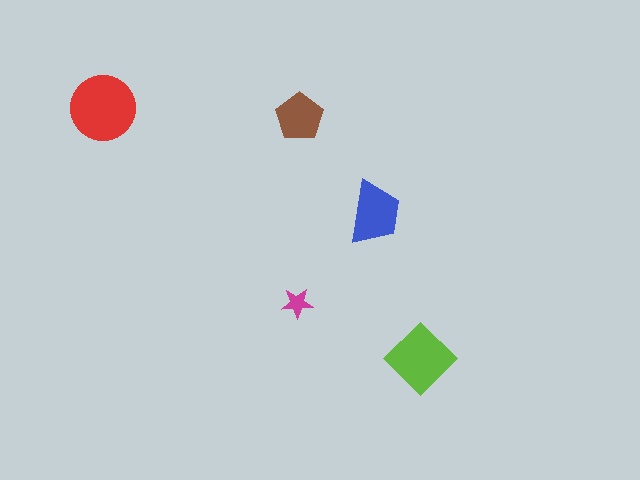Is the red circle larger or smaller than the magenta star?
Larger.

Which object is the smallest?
The magenta star.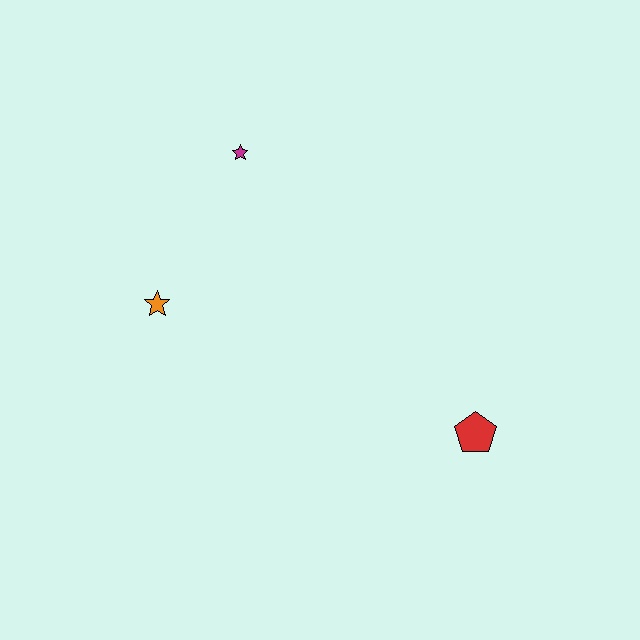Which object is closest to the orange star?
The magenta star is closest to the orange star.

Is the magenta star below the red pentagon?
No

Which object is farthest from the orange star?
The red pentagon is farthest from the orange star.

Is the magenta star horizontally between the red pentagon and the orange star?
Yes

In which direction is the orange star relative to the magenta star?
The orange star is below the magenta star.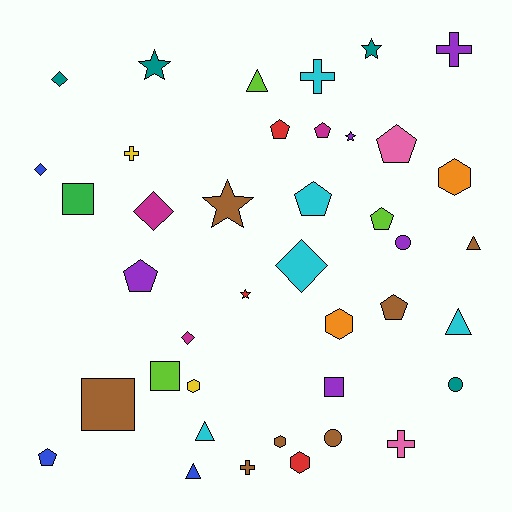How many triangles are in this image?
There are 5 triangles.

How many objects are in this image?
There are 40 objects.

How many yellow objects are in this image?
There are 2 yellow objects.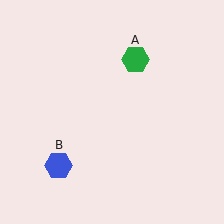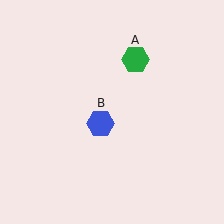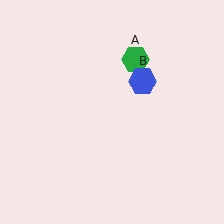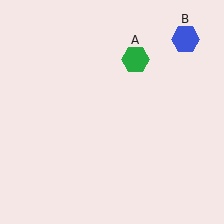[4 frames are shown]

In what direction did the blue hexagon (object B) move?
The blue hexagon (object B) moved up and to the right.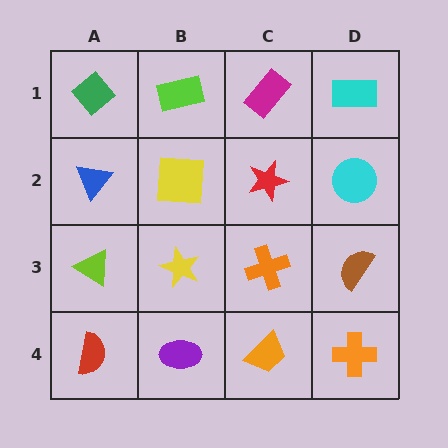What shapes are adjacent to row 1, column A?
A blue triangle (row 2, column A), a lime rectangle (row 1, column B).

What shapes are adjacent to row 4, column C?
An orange cross (row 3, column C), a purple ellipse (row 4, column B), an orange cross (row 4, column D).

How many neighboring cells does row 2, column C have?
4.